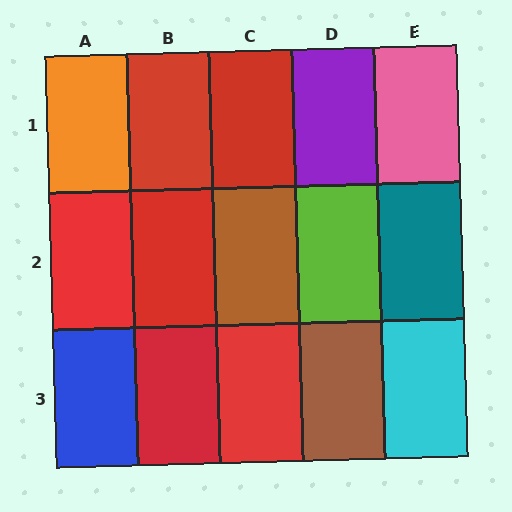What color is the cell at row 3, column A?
Blue.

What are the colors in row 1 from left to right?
Orange, red, red, purple, pink.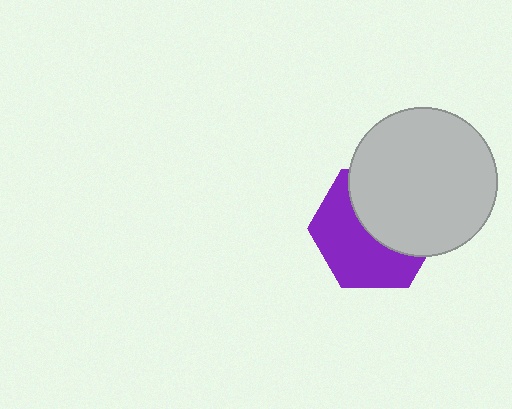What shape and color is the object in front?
The object in front is a light gray circle.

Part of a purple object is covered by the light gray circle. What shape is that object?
It is a hexagon.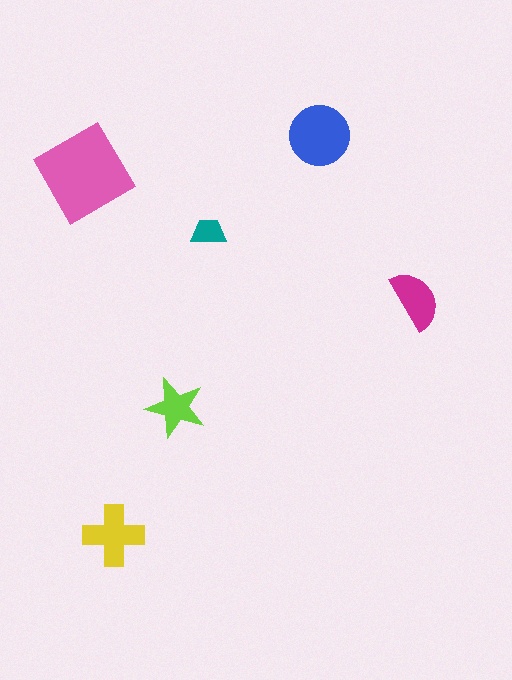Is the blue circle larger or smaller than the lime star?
Larger.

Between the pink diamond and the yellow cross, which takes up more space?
The pink diamond.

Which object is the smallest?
The teal trapezoid.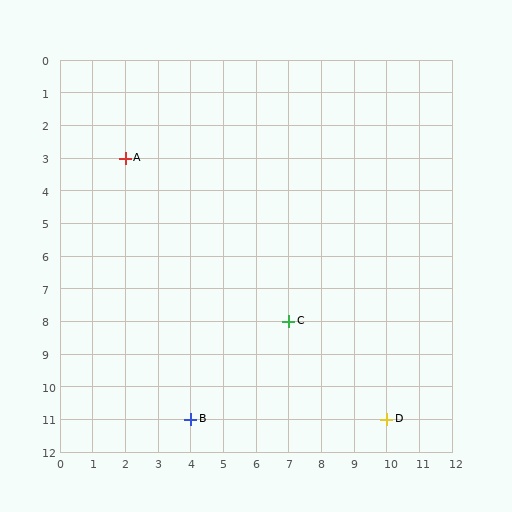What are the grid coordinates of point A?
Point A is at grid coordinates (2, 3).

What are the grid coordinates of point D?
Point D is at grid coordinates (10, 11).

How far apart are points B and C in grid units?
Points B and C are 3 columns and 3 rows apart (about 4.2 grid units diagonally).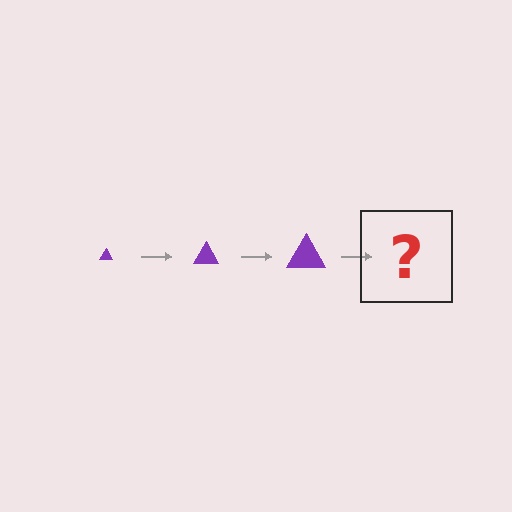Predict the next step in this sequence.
The next step is a purple triangle, larger than the previous one.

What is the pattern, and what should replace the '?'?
The pattern is that the triangle gets progressively larger each step. The '?' should be a purple triangle, larger than the previous one.